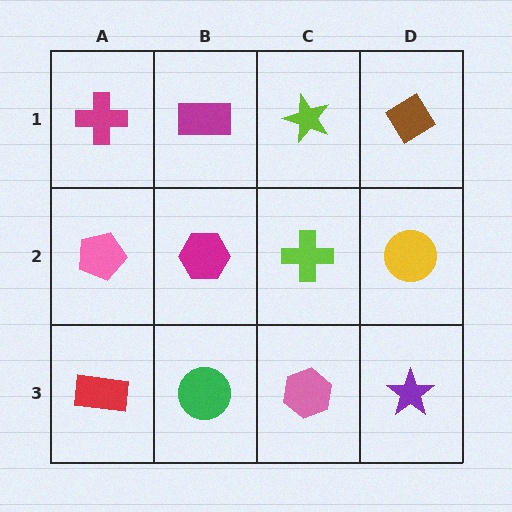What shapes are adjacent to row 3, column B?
A magenta hexagon (row 2, column B), a red rectangle (row 3, column A), a pink hexagon (row 3, column C).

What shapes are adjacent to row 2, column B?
A magenta rectangle (row 1, column B), a green circle (row 3, column B), a pink pentagon (row 2, column A), a lime cross (row 2, column C).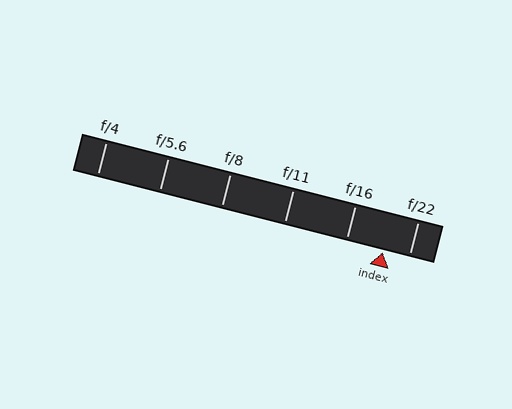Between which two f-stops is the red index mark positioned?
The index mark is between f/16 and f/22.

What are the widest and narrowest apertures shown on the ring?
The widest aperture shown is f/4 and the narrowest is f/22.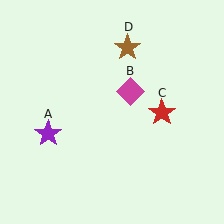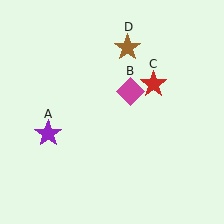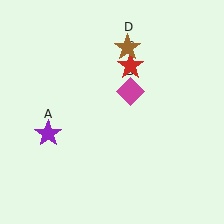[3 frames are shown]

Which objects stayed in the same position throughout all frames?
Purple star (object A) and magenta diamond (object B) and brown star (object D) remained stationary.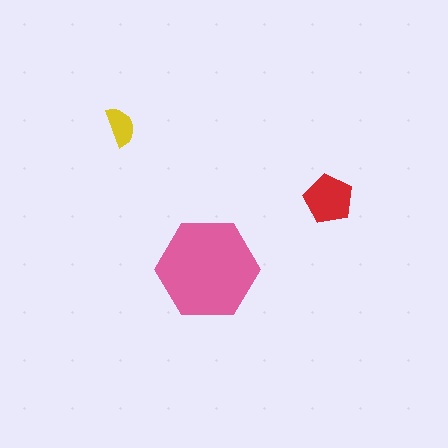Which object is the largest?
The pink hexagon.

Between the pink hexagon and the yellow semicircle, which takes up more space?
The pink hexagon.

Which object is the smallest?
The yellow semicircle.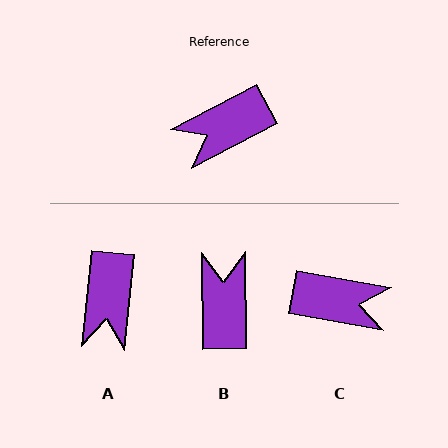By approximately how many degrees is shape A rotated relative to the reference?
Approximately 57 degrees counter-clockwise.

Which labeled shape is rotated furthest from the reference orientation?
C, about 142 degrees away.